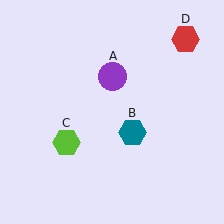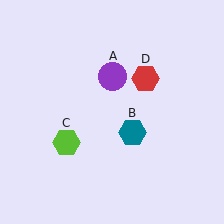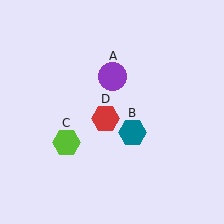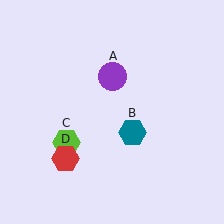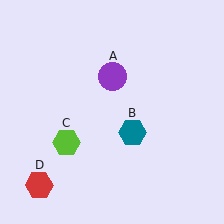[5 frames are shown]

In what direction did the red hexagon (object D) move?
The red hexagon (object D) moved down and to the left.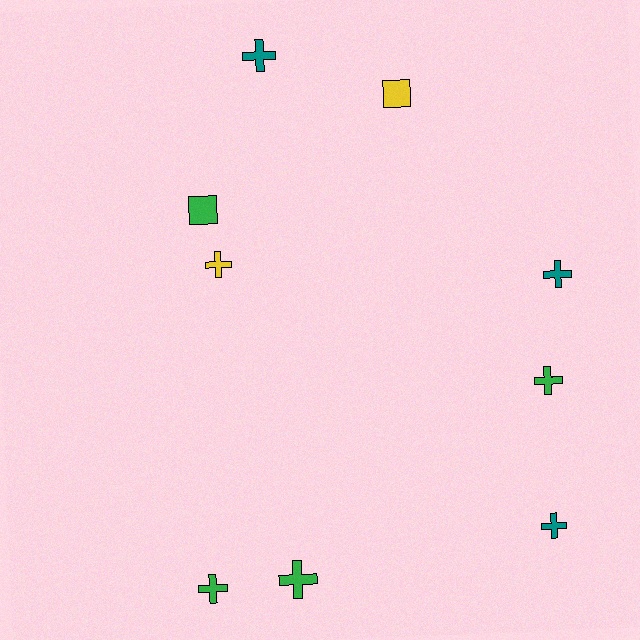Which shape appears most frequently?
Cross, with 7 objects.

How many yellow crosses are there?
There is 1 yellow cross.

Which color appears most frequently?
Green, with 4 objects.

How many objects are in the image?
There are 9 objects.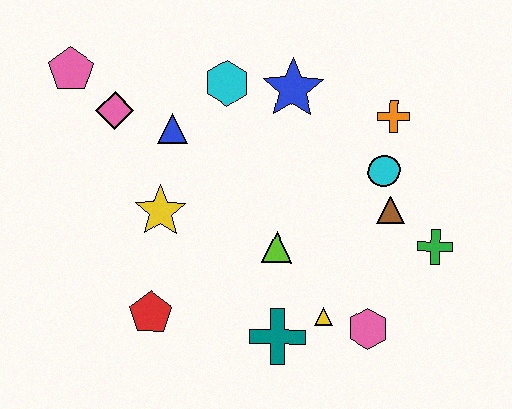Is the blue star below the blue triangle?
No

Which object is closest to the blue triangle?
The pink diamond is closest to the blue triangle.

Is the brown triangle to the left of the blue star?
No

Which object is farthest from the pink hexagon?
The pink pentagon is farthest from the pink hexagon.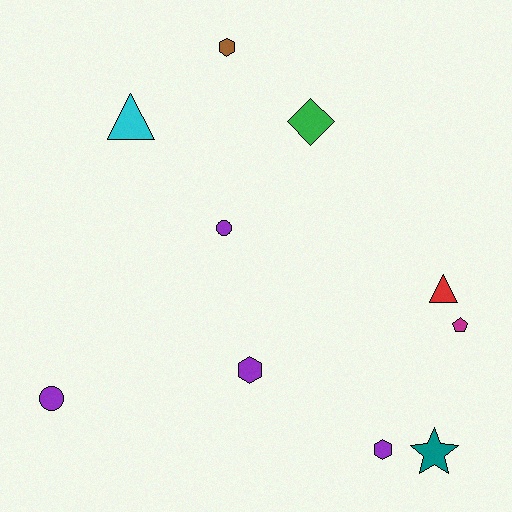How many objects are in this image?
There are 10 objects.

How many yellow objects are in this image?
There are no yellow objects.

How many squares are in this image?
There are no squares.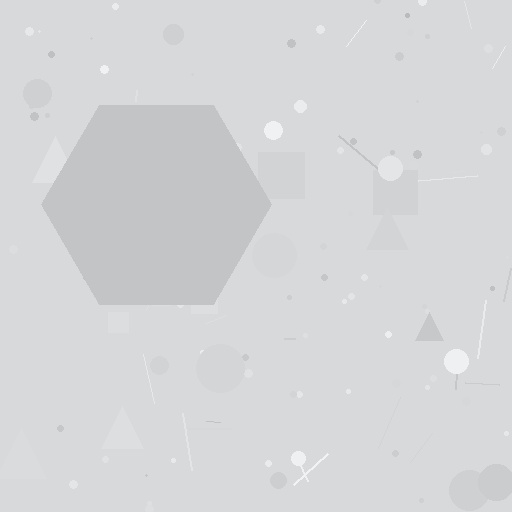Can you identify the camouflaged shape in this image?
The camouflaged shape is a hexagon.